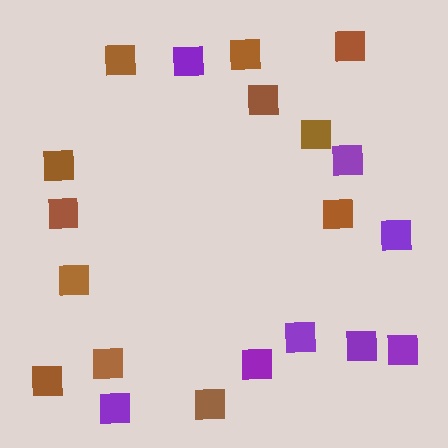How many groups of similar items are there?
There are 2 groups: one group of brown squares (12) and one group of purple squares (8).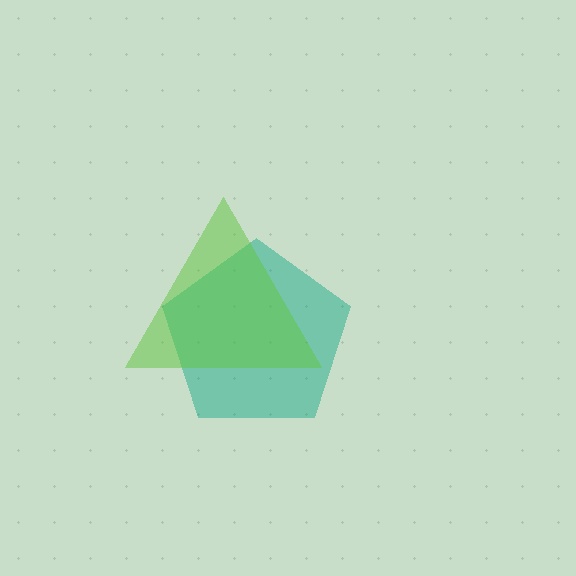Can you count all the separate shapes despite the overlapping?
Yes, there are 2 separate shapes.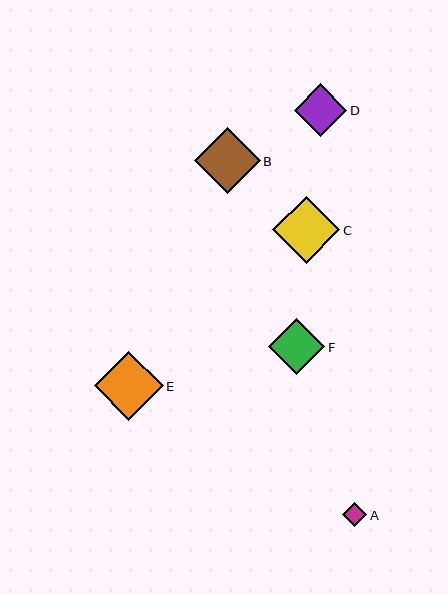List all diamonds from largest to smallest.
From largest to smallest: E, C, B, F, D, A.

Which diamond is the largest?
Diamond E is the largest with a size of approximately 69 pixels.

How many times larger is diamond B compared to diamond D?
Diamond B is approximately 1.3 times the size of diamond D.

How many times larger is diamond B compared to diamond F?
Diamond B is approximately 1.2 times the size of diamond F.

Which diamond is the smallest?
Diamond A is the smallest with a size of approximately 24 pixels.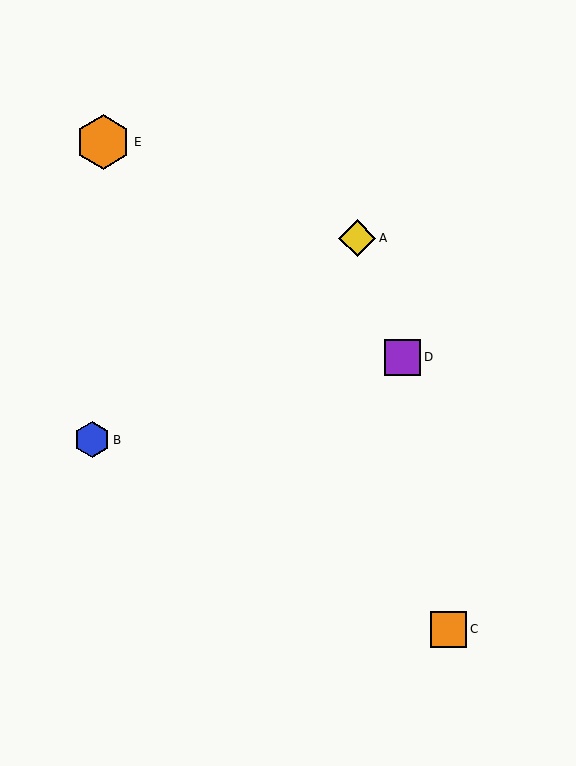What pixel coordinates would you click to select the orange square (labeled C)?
Click at (449, 629) to select the orange square C.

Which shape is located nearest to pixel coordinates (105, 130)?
The orange hexagon (labeled E) at (103, 142) is nearest to that location.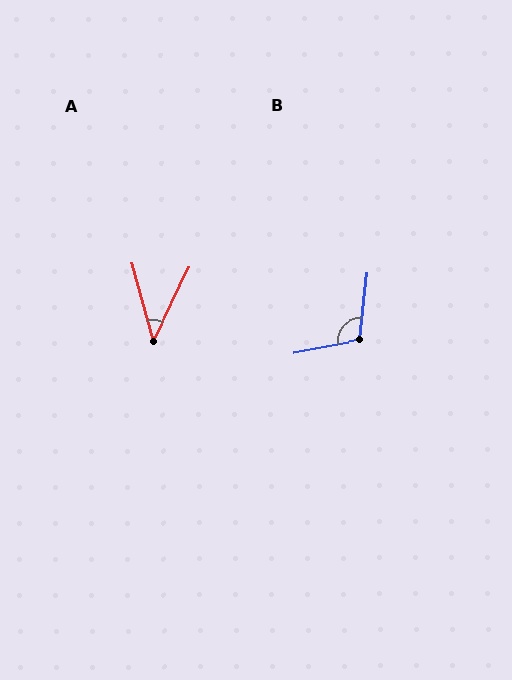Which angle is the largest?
B, at approximately 107 degrees.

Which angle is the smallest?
A, at approximately 41 degrees.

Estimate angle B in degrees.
Approximately 107 degrees.